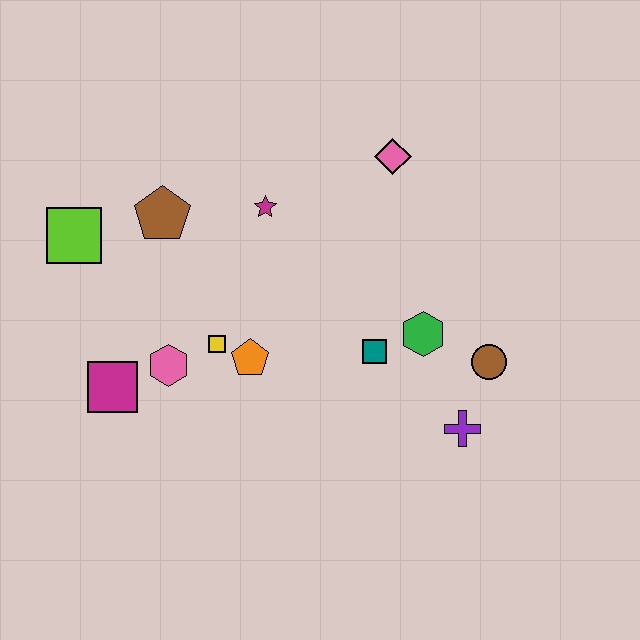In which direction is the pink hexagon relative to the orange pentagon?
The pink hexagon is to the left of the orange pentagon.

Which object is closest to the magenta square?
The pink hexagon is closest to the magenta square.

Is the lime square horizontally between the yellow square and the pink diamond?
No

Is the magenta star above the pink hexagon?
Yes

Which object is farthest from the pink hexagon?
The brown circle is farthest from the pink hexagon.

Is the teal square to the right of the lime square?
Yes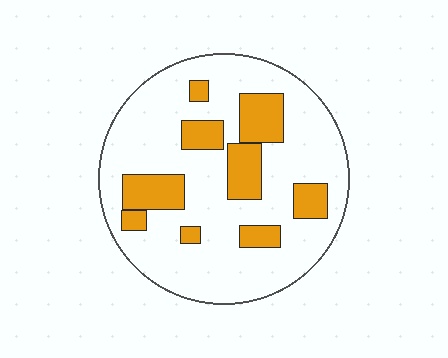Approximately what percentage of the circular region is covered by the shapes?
Approximately 25%.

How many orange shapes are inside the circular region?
9.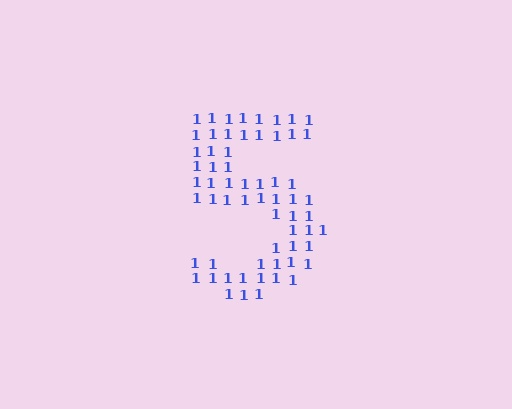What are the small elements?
The small elements are digit 1's.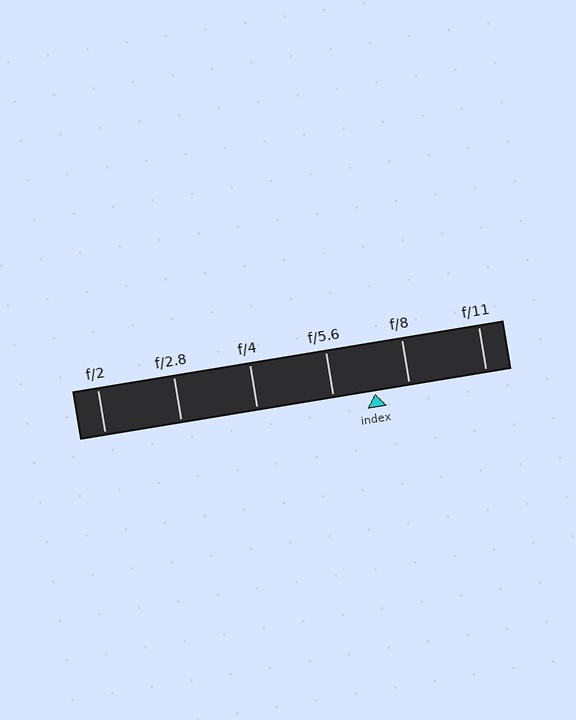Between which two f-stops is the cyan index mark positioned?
The index mark is between f/5.6 and f/8.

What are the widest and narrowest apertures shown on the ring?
The widest aperture shown is f/2 and the narrowest is f/11.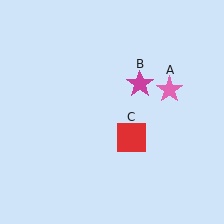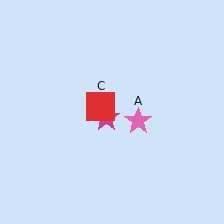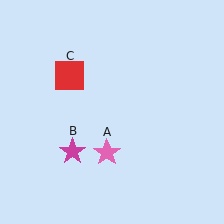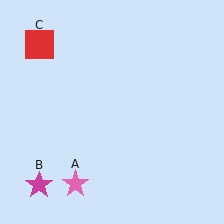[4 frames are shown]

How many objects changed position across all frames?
3 objects changed position: pink star (object A), magenta star (object B), red square (object C).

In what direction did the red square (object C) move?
The red square (object C) moved up and to the left.